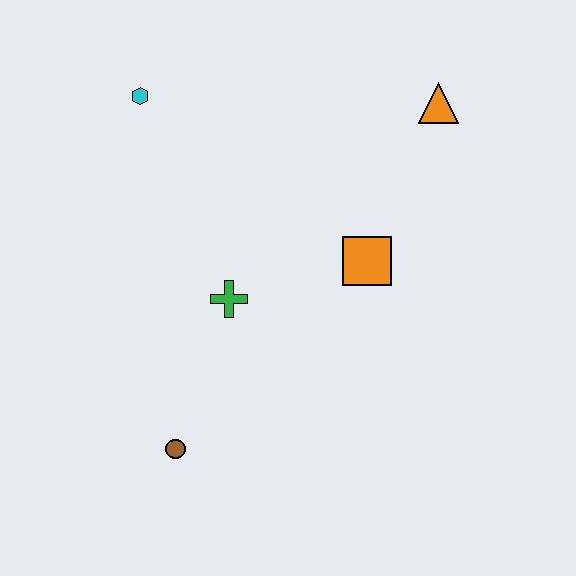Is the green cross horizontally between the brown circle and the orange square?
Yes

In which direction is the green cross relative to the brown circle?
The green cross is above the brown circle.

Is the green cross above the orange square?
No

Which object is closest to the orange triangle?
The orange square is closest to the orange triangle.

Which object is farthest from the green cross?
The orange triangle is farthest from the green cross.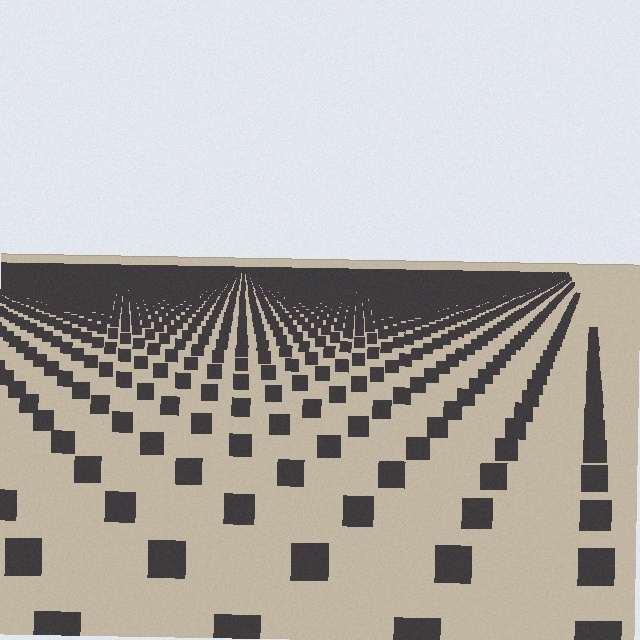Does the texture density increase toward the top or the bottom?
Density increases toward the top.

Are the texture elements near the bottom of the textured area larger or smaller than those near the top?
Larger. Near the bottom, elements are closer to the viewer and appear at a bigger on-screen size.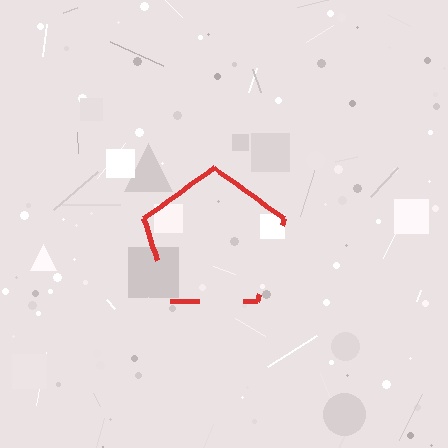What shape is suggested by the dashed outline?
The dashed outline suggests a pentagon.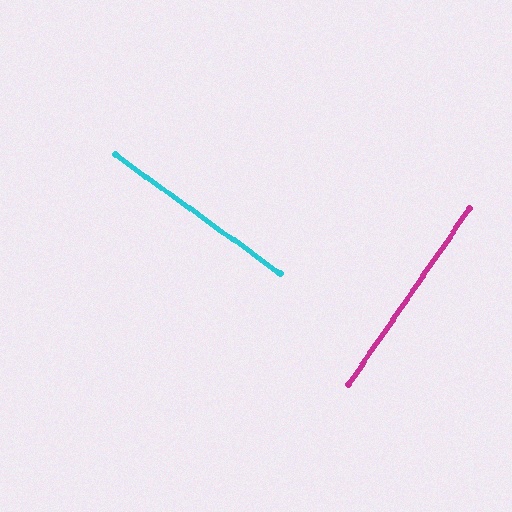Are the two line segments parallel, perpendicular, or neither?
Perpendicular — they meet at approximately 89°.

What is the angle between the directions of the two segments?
Approximately 89 degrees.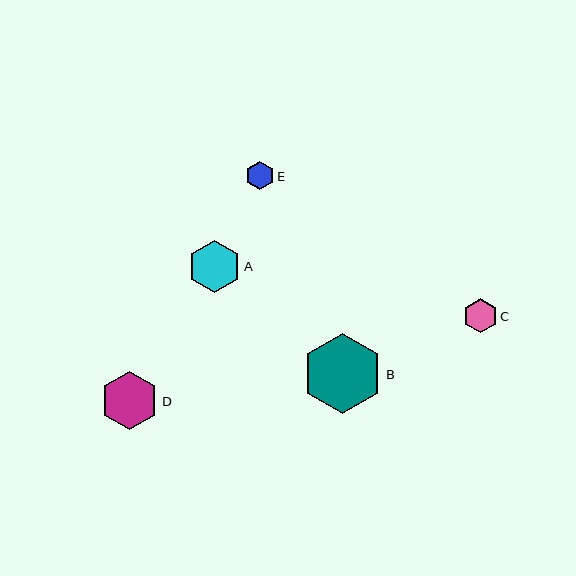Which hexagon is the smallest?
Hexagon E is the smallest with a size of approximately 29 pixels.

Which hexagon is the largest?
Hexagon B is the largest with a size of approximately 81 pixels.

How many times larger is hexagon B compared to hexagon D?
Hexagon B is approximately 1.4 times the size of hexagon D.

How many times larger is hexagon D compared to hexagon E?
Hexagon D is approximately 2.0 times the size of hexagon E.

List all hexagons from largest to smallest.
From largest to smallest: B, D, A, C, E.